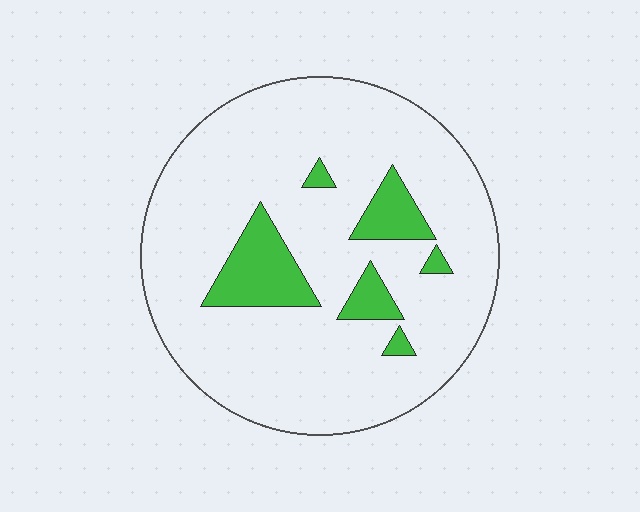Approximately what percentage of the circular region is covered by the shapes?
Approximately 15%.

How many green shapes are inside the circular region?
6.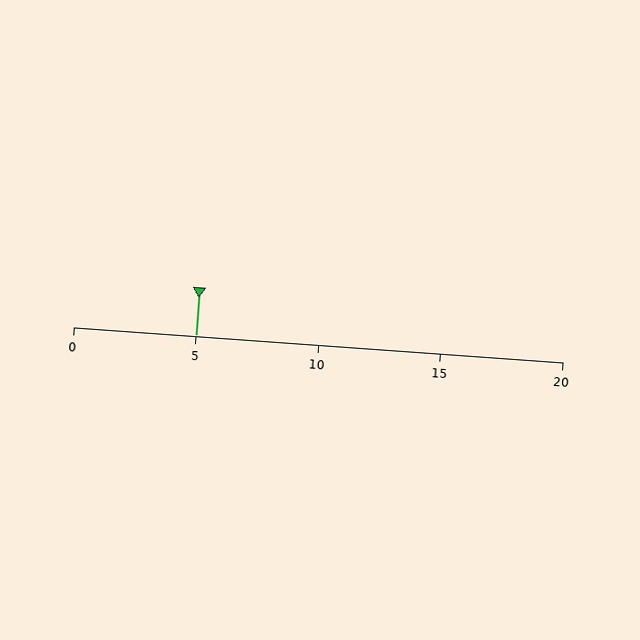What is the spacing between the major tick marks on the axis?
The major ticks are spaced 5 apart.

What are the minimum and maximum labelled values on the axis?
The axis runs from 0 to 20.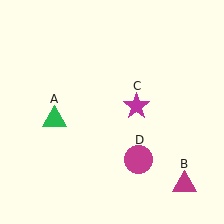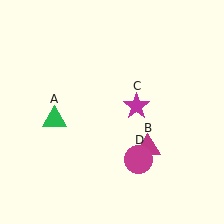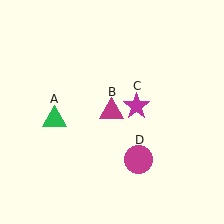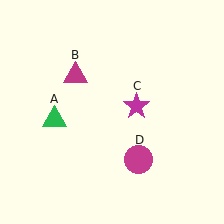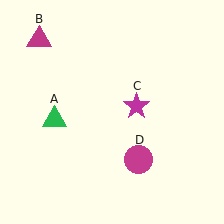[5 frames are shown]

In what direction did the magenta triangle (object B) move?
The magenta triangle (object B) moved up and to the left.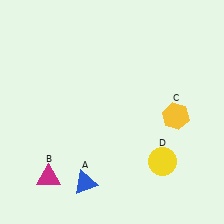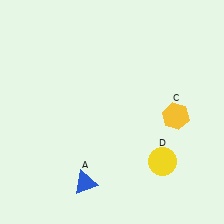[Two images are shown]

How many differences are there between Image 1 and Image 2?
There is 1 difference between the two images.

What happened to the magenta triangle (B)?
The magenta triangle (B) was removed in Image 2. It was in the bottom-left area of Image 1.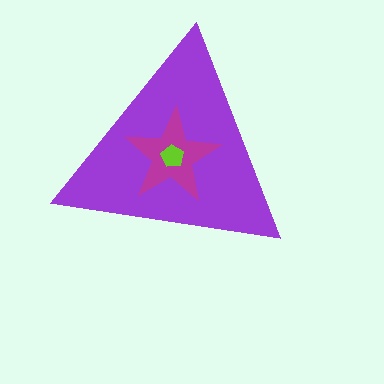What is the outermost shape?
The purple triangle.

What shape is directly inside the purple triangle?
The magenta star.